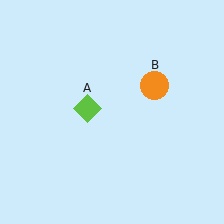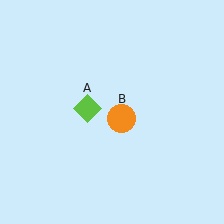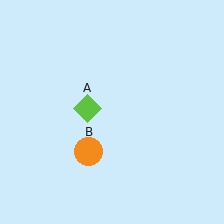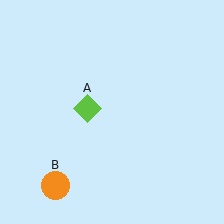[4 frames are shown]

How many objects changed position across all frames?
1 object changed position: orange circle (object B).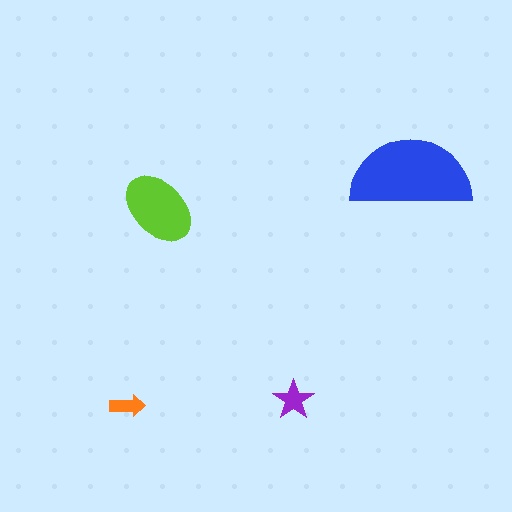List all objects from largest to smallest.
The blue semicircle, the lime ellipse, the purple star, the orange arrow.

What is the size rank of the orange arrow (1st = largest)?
4th.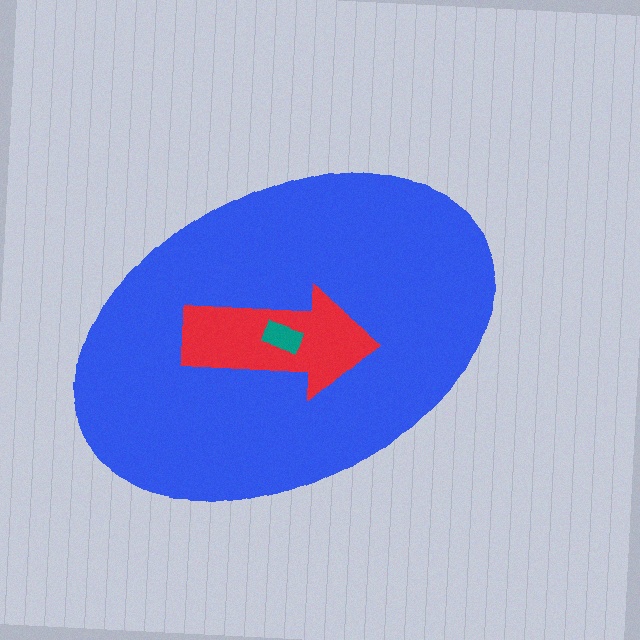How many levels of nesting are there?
3.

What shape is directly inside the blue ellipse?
The red arrow.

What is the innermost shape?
The teal rectangle.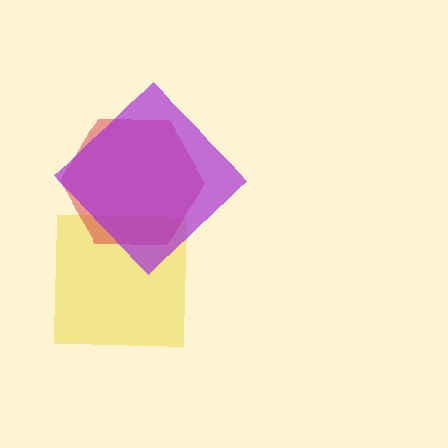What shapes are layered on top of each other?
The layered shapes are: a yellow square, a red hexagon, a purple diamond.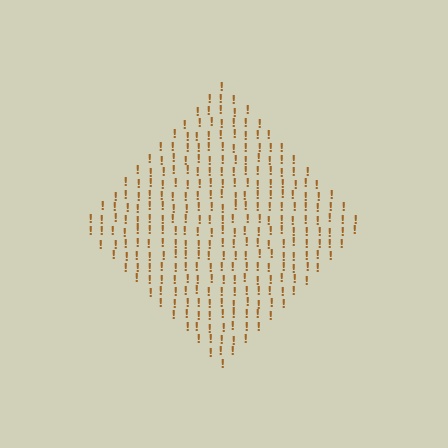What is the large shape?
The large shape is a diamond.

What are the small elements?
The small elements are exclamation marks.